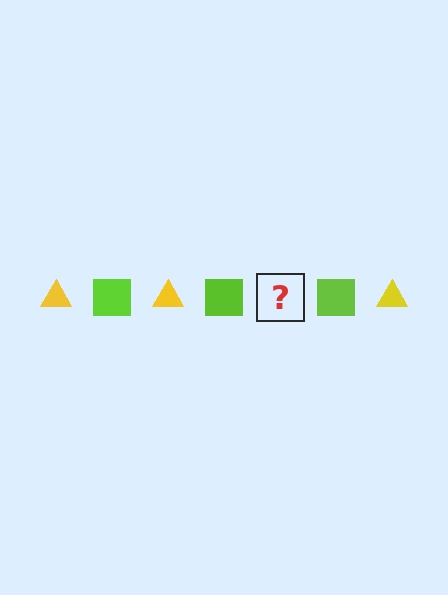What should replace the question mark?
The question mark should be replaced with a yellow triangle.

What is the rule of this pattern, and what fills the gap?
The rule is that the pattern alternates between yellow triangle and lime square. The gap should be filled with a yellow triangle.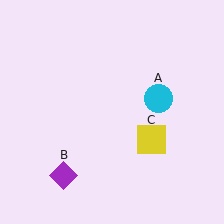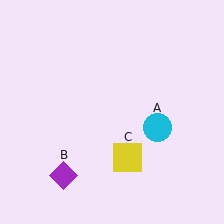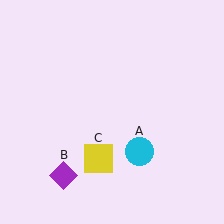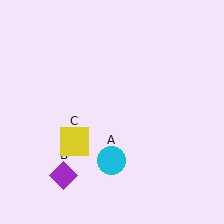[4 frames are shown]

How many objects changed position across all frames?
2 objects changed position: cyan circle (object A), yellow square (object C).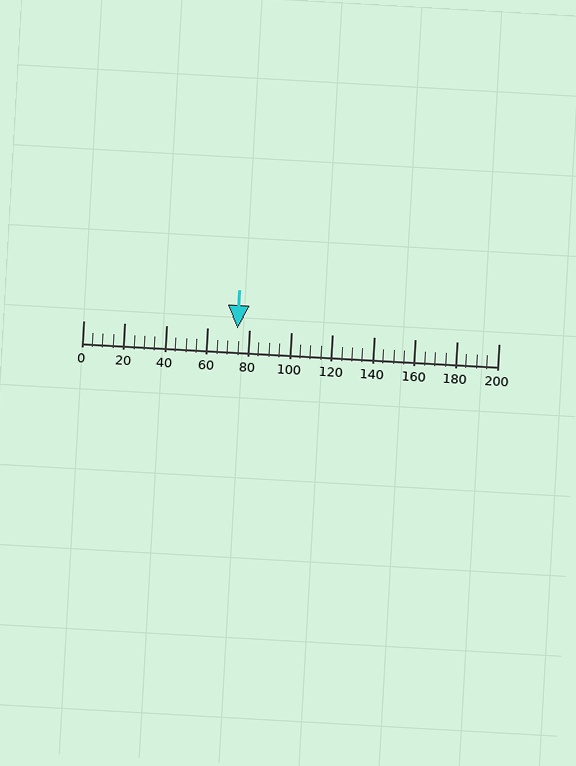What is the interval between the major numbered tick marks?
The major tick marks are spaced 20 units apart.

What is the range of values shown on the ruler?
The ruler shows values from 0 to 200.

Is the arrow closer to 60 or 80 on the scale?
The arrow is closer to 80.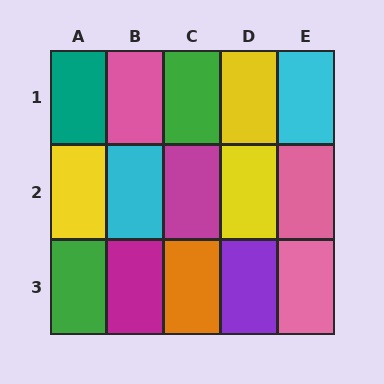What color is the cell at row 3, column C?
Orange.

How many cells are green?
2 cells are green.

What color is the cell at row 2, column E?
Pink.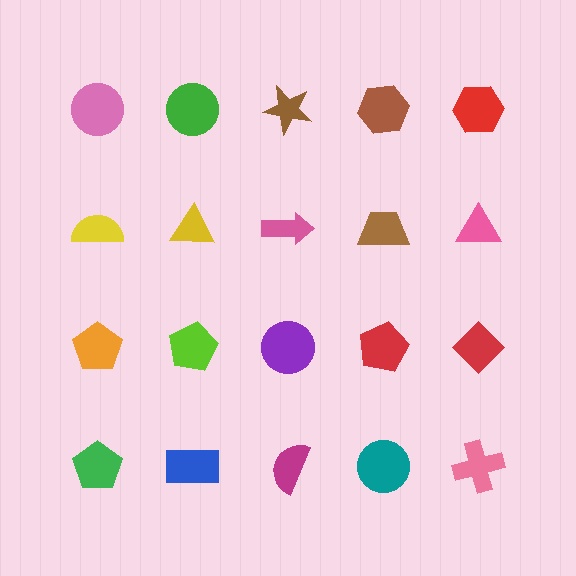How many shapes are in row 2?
5 shapes.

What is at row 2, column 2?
A yellow triangle.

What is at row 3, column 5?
A red diamond.